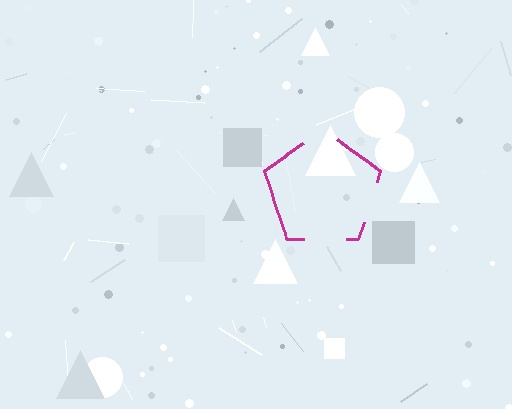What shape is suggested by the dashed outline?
The dashed outline suggests a pentagon.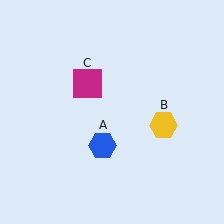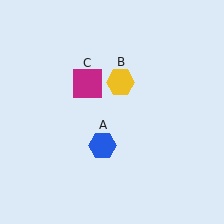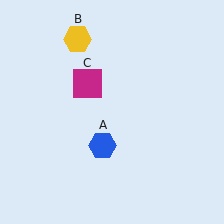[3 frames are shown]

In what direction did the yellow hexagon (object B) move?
The yellow hexagon (object B) moved up and to the left.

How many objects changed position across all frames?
1 object changed position: yellow hexagon (object B).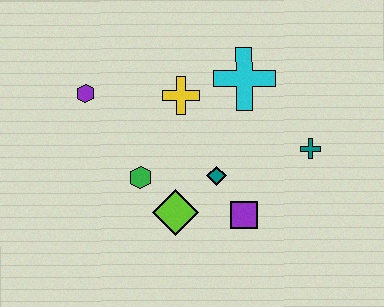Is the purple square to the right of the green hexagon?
Yes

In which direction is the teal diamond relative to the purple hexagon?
The teal diamond is to the right of the purple hexagon.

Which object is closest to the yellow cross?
The cyan cross is closest to the yellow cross.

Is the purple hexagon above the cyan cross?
No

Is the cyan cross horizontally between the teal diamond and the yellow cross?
No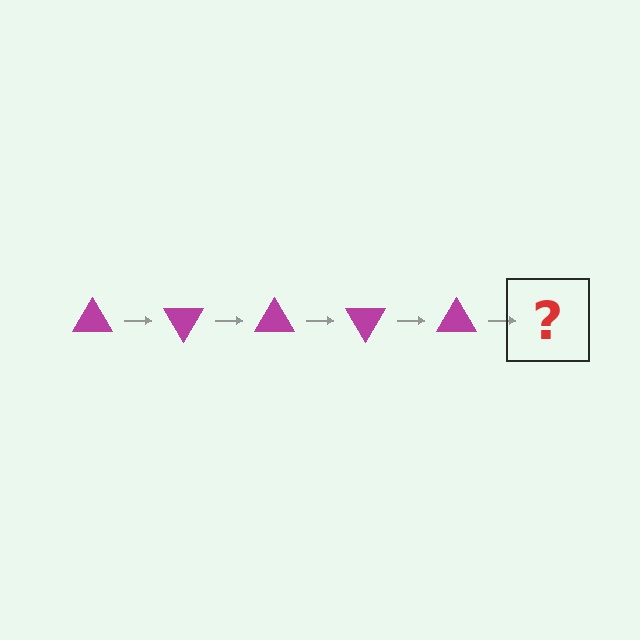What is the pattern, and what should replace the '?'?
The pattern is that the triangle rotates 60 degrees each step. The '?' should be a magenta triangle rotated 300 degrees.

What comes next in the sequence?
The next element should be a magenta triangle rotated 300 degrees.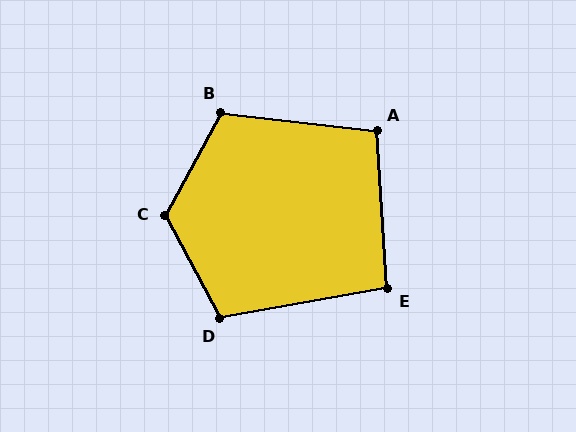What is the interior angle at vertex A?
Approximately 100 degrees (obtuse).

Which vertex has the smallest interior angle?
E, at approximately 96 degrees.